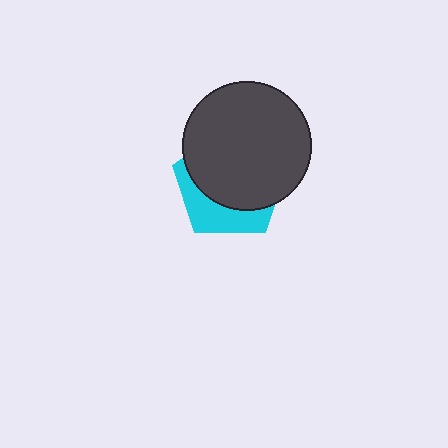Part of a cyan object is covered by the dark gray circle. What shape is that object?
It is a pentagon.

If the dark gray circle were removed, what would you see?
You would see the complete cyan pentagon.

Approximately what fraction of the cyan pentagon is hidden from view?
Roughly 67% of the cyan pentagon is hidden behind the dark gray circle.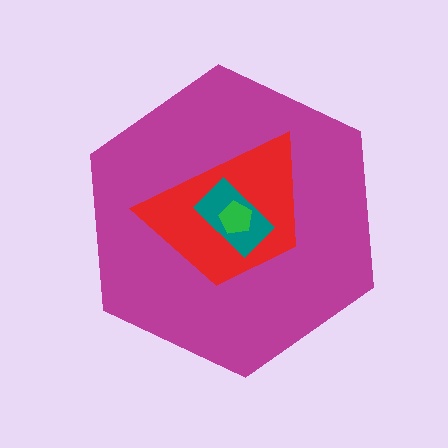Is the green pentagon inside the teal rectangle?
Yes.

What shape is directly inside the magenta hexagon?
The red trapezoid.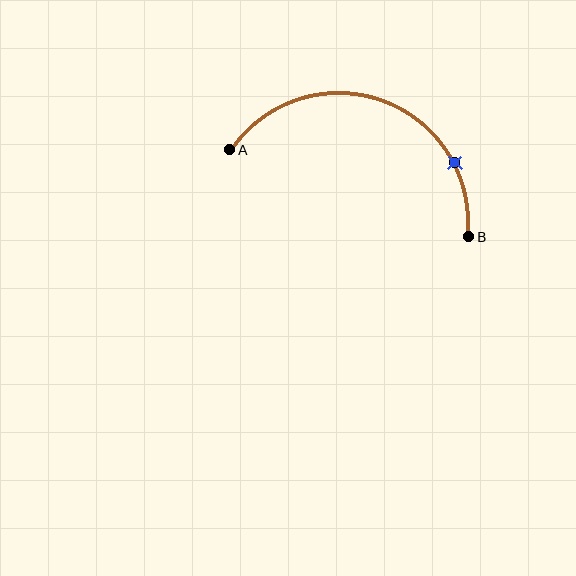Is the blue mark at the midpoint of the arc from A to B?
No. The blue mark lies on the arc but is closer to endpoint B. The arc midpoint would be at the point on the curve equidistant along the arc from both A and B.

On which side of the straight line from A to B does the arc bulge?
The arc bulges above the straight line connecting A and B.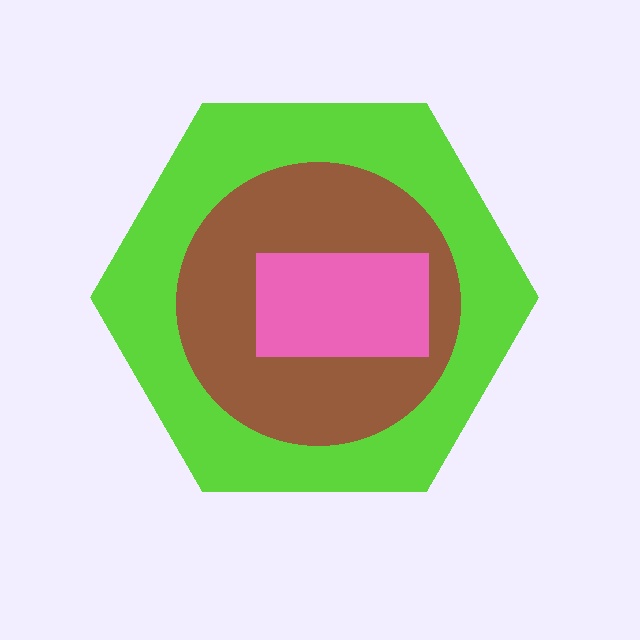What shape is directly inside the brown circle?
The pink rectangle.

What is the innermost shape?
The pink rectangle.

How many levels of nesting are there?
3.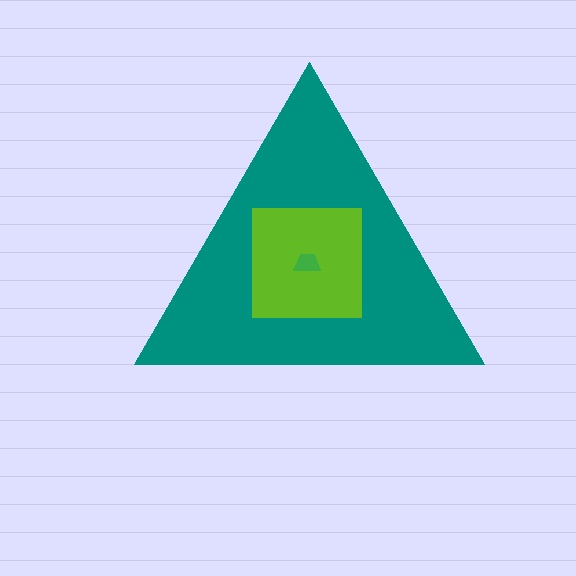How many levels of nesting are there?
3.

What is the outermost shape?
The teal triangle.